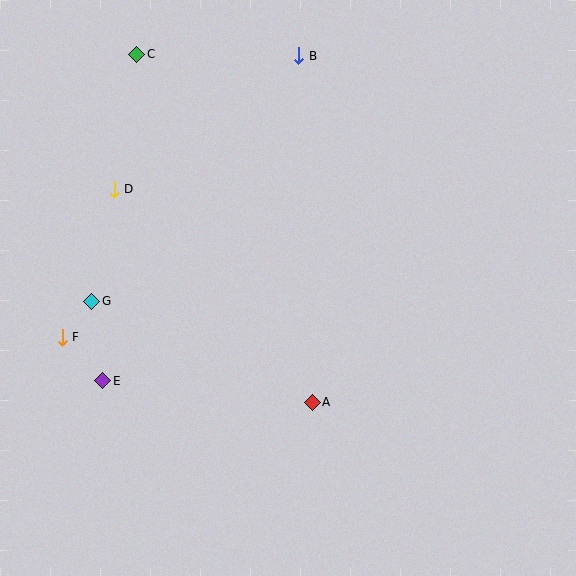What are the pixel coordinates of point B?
Point B is at (299, 56).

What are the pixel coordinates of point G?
Point G is at (92, 301).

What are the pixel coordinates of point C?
Point C is at (137, 54).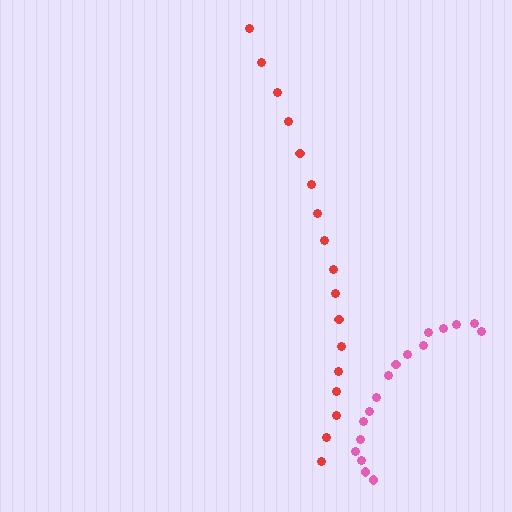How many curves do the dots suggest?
There are 2 distinct paths.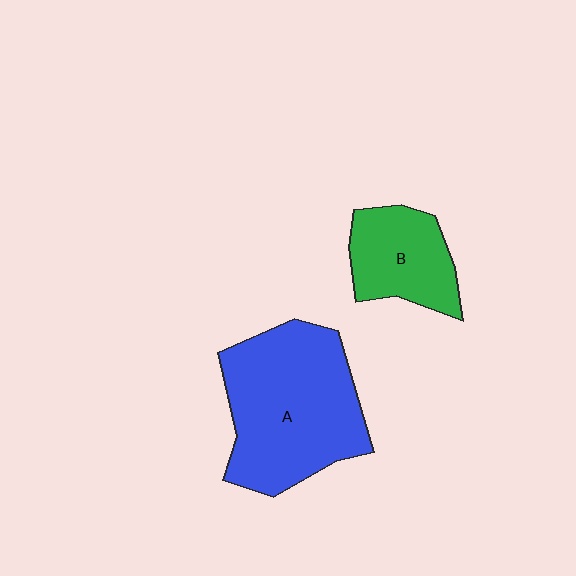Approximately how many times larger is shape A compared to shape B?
Approximately 2.0 times.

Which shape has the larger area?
Shape A (blue).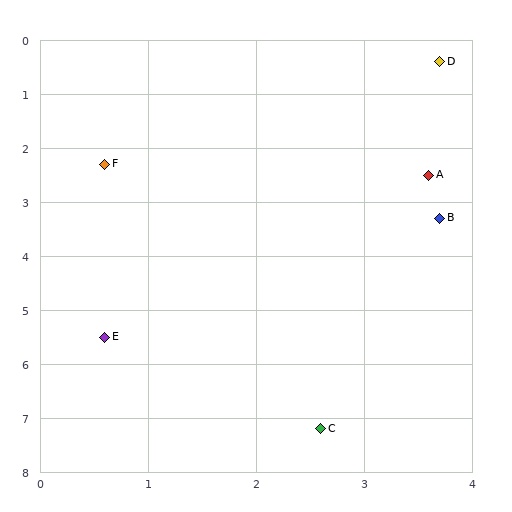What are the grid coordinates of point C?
Point C is at approximately (2.6, 7.2).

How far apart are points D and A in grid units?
Points D and A are about 2.1 grid units apart.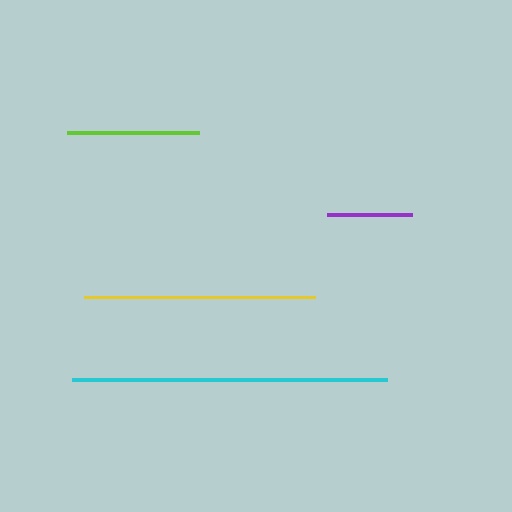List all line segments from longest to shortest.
From longest to shortest: cyan, yellow, lime, purple.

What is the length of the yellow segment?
The yellow segment is approximately 231 pixels long.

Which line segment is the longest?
The cyan line is the longest at approximately 315 pixels.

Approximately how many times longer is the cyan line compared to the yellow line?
The cyan line is approximately 1.4 times the length of the yellow line.